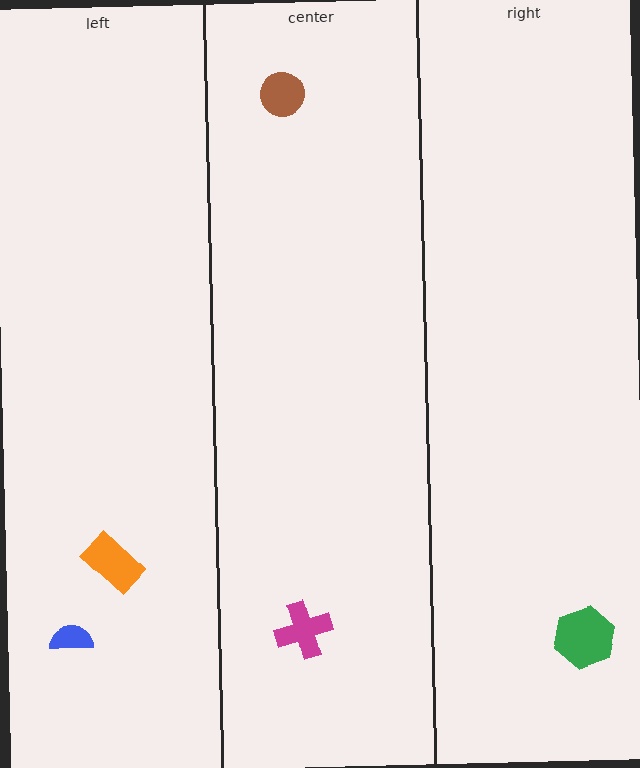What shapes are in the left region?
The orange rectangle, the blue semicircle.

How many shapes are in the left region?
2.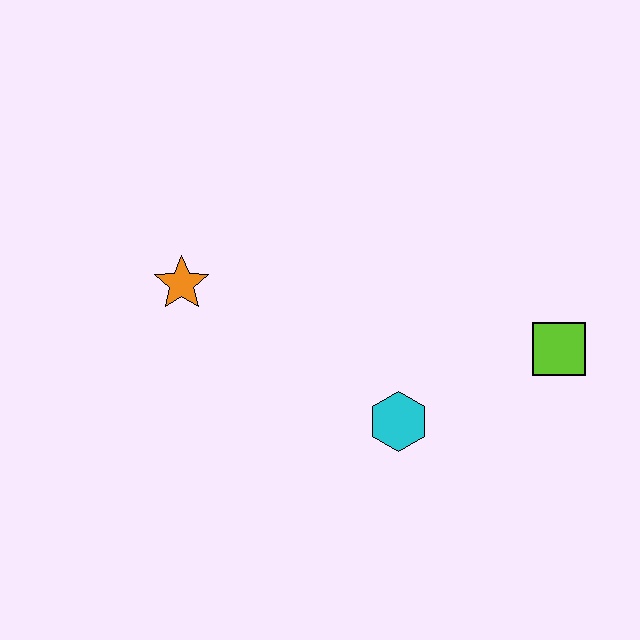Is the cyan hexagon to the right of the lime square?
No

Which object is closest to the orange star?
The cyan hexagon is closest to the orange star.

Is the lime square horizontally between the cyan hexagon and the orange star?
No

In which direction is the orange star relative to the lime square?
The orange star is to the left of the lime square.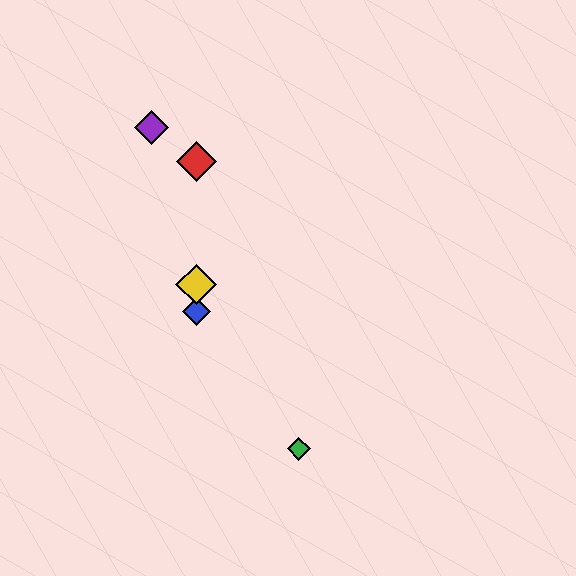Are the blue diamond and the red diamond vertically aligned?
Yes, both are at x≈196.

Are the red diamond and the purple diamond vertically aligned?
No, the red diamond is at x≈196 and the purple diamond is at x≈152.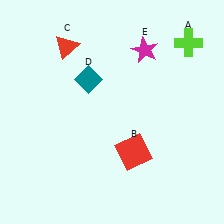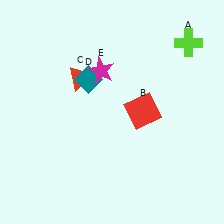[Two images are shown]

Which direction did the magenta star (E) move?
The magenta star (E) moved left.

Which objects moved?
The objects that moved are: the red square (B), the red triangle (C), the magenta star (E).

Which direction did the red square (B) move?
The red square (B) moved up.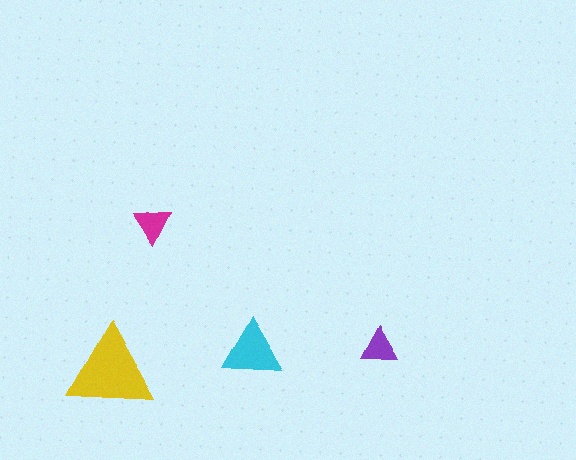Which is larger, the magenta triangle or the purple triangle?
The magenta one.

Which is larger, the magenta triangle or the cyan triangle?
The cyan one.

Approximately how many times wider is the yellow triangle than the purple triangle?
About 2.5 times wider.